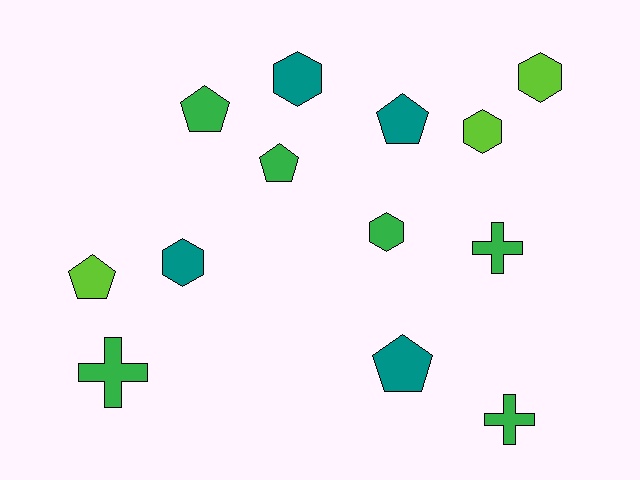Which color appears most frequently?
Green, with 6 objects.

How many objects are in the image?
There are 13 objects.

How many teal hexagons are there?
There are 2 teal hexagons.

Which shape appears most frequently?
Hexagon, with 5 objects.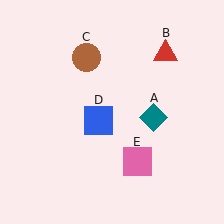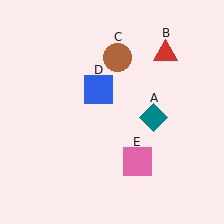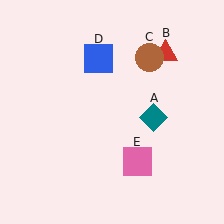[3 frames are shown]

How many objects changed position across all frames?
2 objects changed position: brown circle (object C), blue square (object D).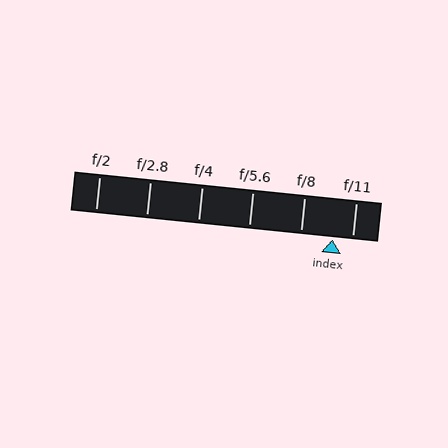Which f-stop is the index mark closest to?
The index mark is closest to f/11.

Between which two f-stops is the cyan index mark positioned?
The index mark is between f/8 and f/11.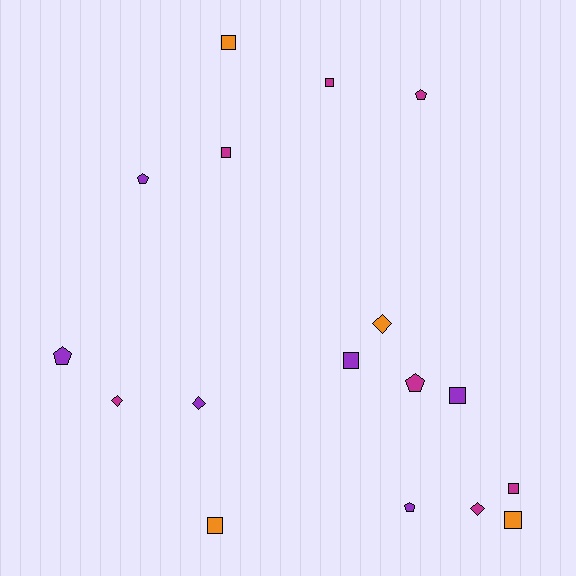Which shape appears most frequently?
Square, with 8 objects.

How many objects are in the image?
There are 17 objects.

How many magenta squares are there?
There are 3 magenta squares.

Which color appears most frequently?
Magenta, with 7 objects.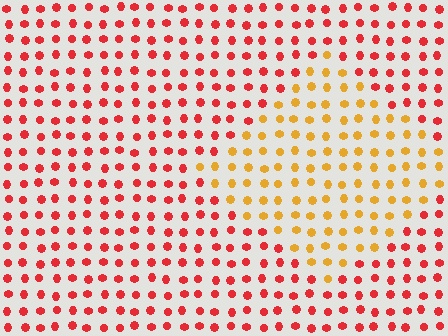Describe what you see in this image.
The image is filled with small red elements in a uniform arrangement. A diamond-shaped region is visible where the elements are tinted to a slightly different hue, forming a subtle color boundary.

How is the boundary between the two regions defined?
The boundary is defined purely by a slight shift in hue (about 44 degrees). Spacing, size, and orientation are identical on both sides.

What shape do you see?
I see a diamond.